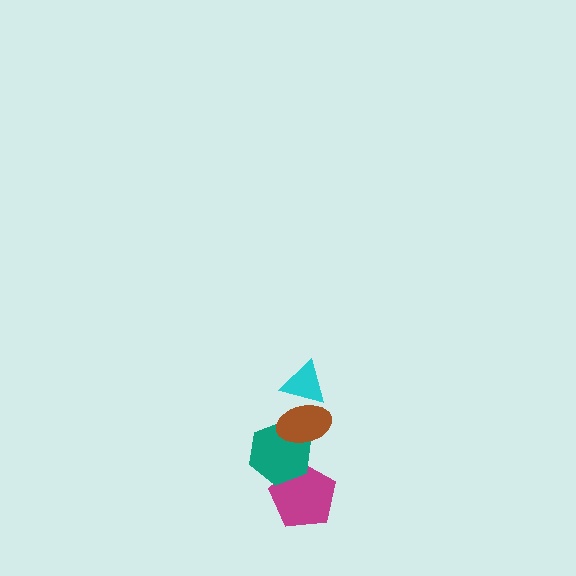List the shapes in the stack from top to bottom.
From top to bottom: the cyan triangle, the brown ellipse, the teal hexagon, the magenta pentagon.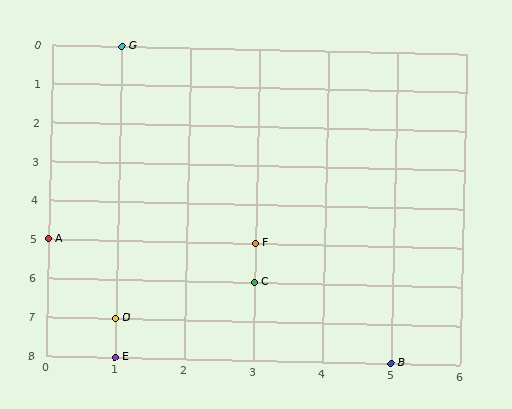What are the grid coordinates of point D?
Point D is at grid coordinates (1, 7).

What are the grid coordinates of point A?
Point A is at grid coordinates (0, 5).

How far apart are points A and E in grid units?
Points A and E are 1 column and 3 rows apart (about 3.2 grid units diagonally).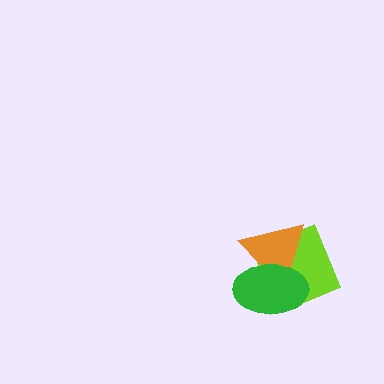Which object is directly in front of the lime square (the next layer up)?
The orange triangle is directly in front of the lime square.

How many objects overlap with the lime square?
2 objects overlap with the lime square.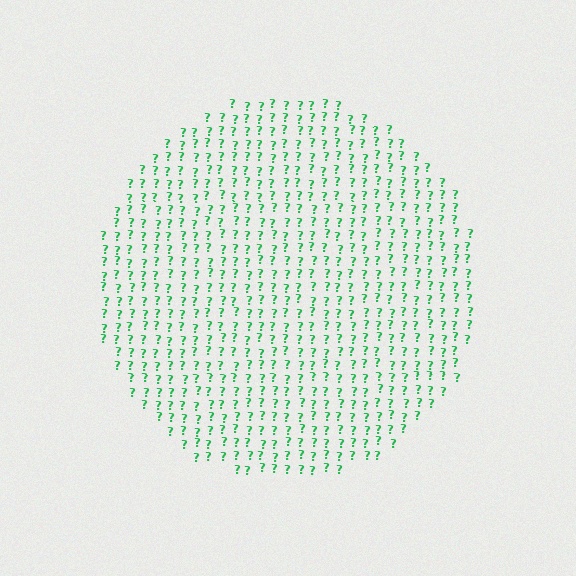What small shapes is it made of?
It is made of small question marks.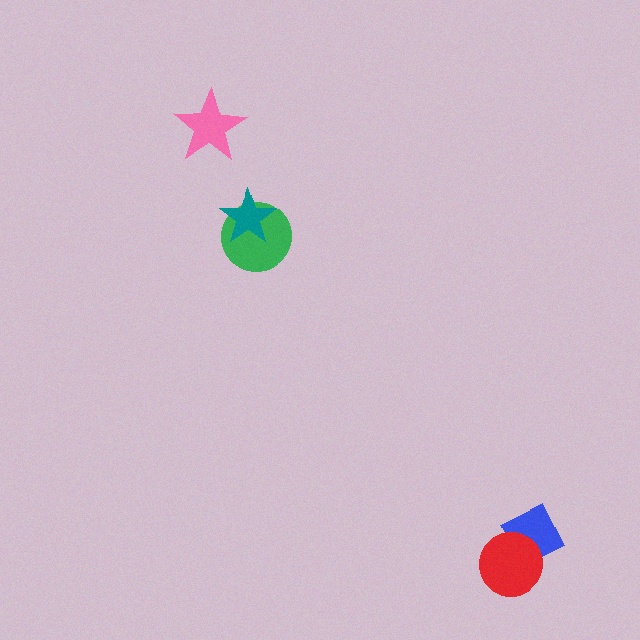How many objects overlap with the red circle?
1 object overlaps with the red circle.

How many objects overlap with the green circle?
1 object overlaps with the green circle.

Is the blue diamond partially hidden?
Yes, it is partially covered by another shape.